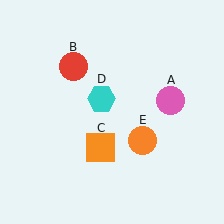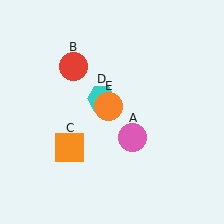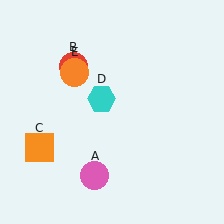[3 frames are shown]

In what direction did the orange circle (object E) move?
The orange circle (object E) moved up and to the left.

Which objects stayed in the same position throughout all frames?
Red circle (object B) and cyan hexagon (object D) remained stationary.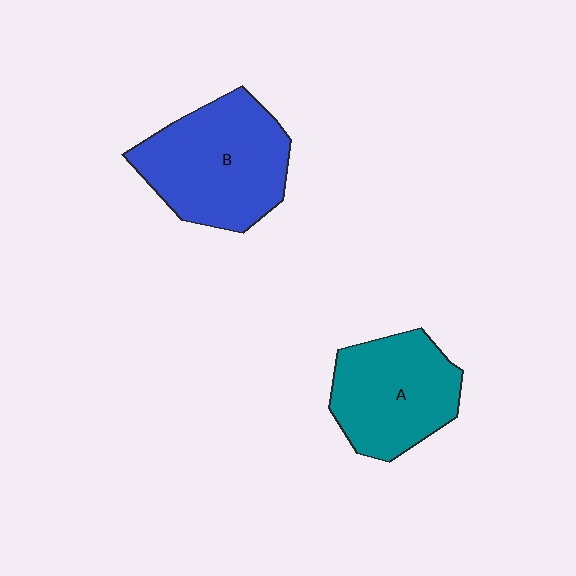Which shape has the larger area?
Shape B (blue).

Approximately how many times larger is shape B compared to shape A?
Approximately 1.2 times.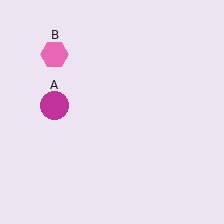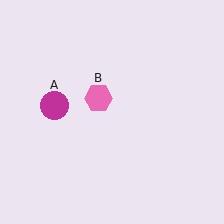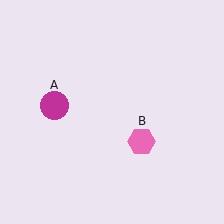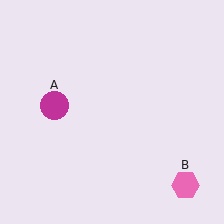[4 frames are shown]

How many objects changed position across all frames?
1 object changed position: pink hexagon (object B).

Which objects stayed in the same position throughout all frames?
Magenta circle (object A) remained stationary.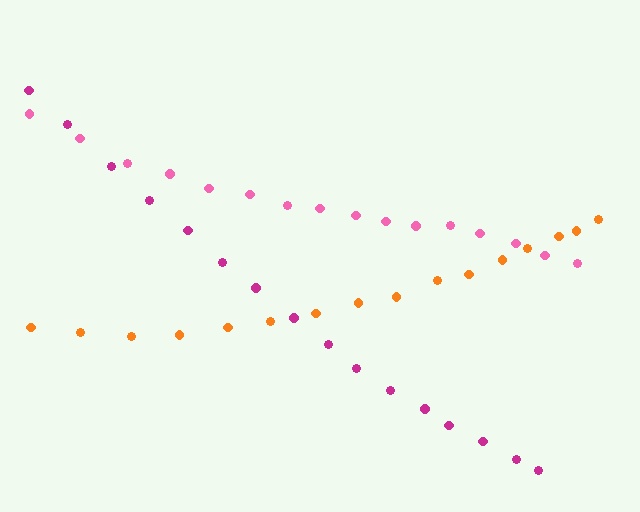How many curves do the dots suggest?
There are 3 distinct paths.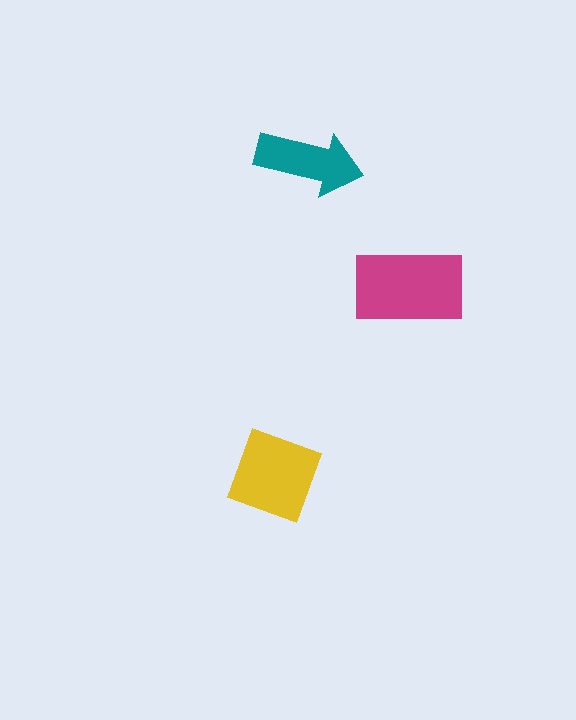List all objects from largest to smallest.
The magenta rectangle, the yellow diamond, the teal arrow.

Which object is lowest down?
The yellow diamond is bottommost.